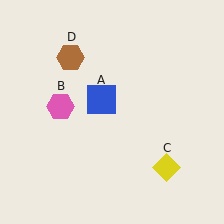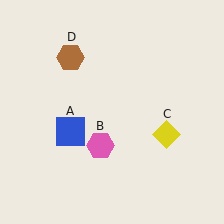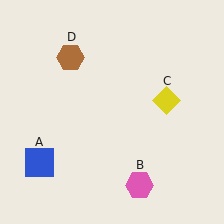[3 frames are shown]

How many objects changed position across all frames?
3 objects changed position: blue square (object A), pink hexagon (object B), yellow diamond (object C).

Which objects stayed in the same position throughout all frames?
Brown hexagon (object D) remained stationary.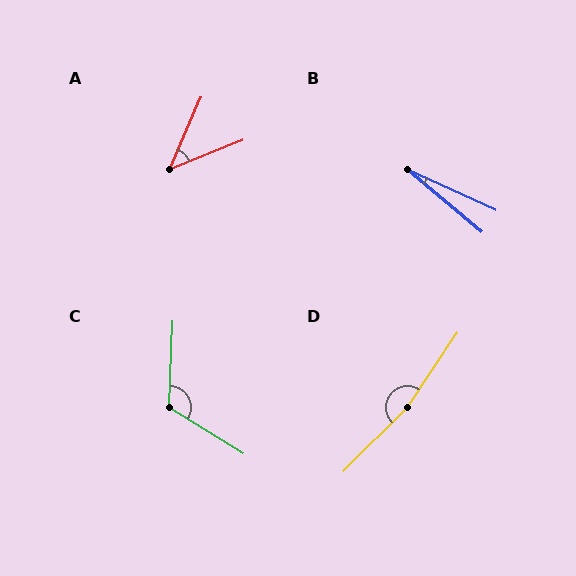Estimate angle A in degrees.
Approximately 45 degrees.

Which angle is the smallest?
B, at approximately 16 degrees.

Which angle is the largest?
D, at approximately 168 degrees.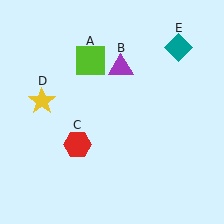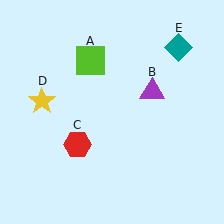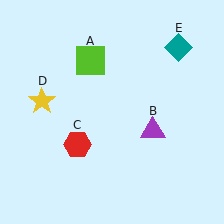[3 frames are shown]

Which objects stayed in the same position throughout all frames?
Lime square (object A) and red hexagon (object C) and yellow star (object D) and teal diamond (object E) remained stationary.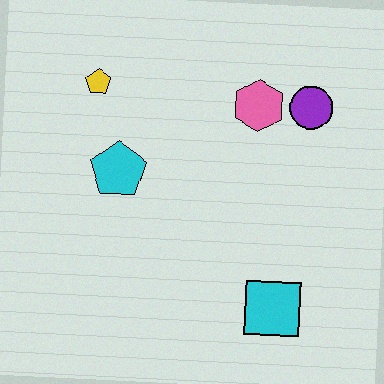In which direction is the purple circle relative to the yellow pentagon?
The purple circle is to the right of the yellow pentagon.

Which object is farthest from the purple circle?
The yellow pentagon is farthest from the purple circle.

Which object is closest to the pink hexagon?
The purple circle is closest to the pink hexagon.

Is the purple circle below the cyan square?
No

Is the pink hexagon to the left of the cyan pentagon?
No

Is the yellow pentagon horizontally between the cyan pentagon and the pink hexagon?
No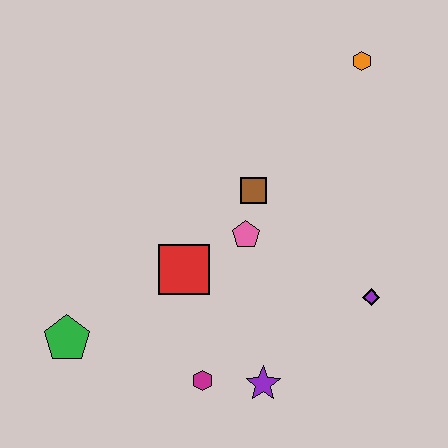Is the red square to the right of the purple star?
No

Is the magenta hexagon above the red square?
No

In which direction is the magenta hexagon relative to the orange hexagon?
The magenta hexagon is below the orange hexagon.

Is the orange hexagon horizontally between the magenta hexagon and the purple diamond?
Yes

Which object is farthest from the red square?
The orange hexagon is farthest from the red square.